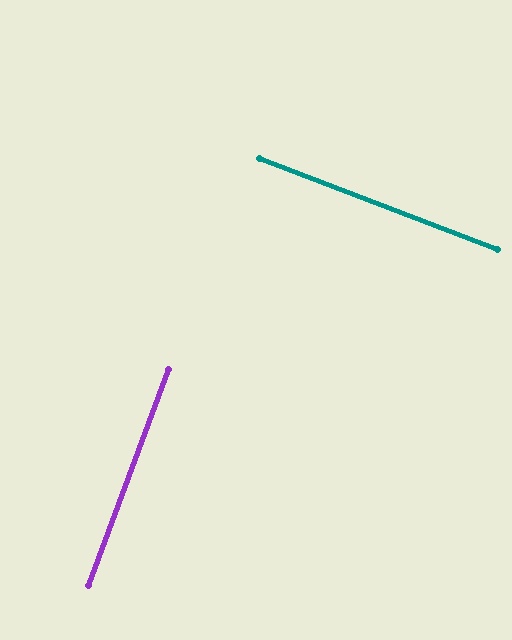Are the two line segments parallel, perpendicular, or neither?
Perpendicular — they meet at approximately 89°.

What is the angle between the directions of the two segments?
Approximately 89 degrees.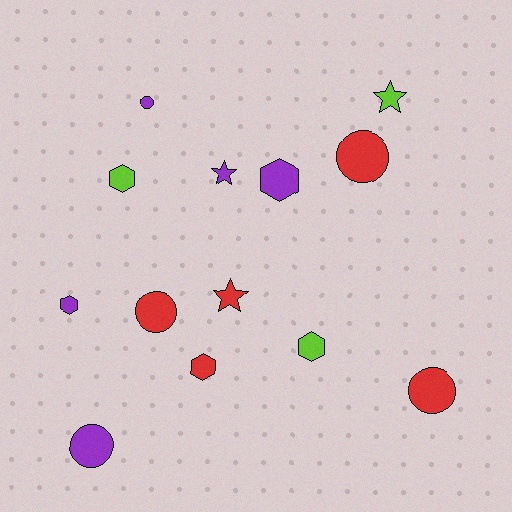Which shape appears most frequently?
Circle, with 5 objects.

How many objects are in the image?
There are 13 objects.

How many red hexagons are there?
There is 1 red hexagon.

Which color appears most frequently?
Purple, with 5 objects.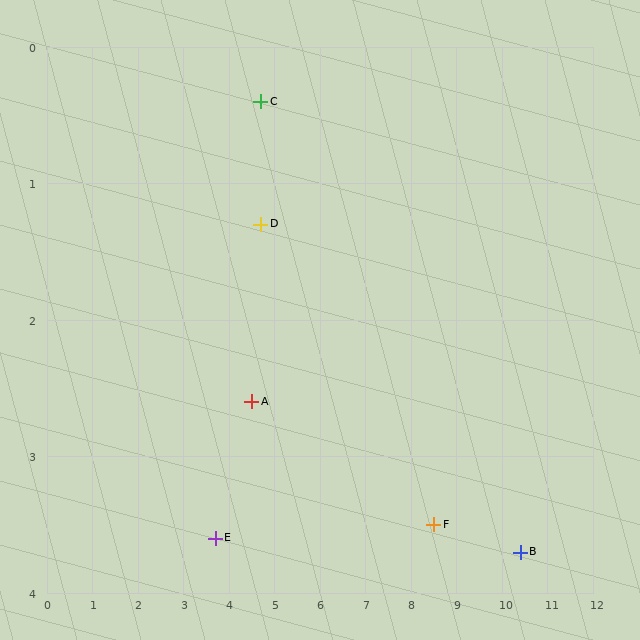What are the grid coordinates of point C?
Point C is at approximately (4.7, 0.4).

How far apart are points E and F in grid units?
Points E and F are about 4.8 grid units apart.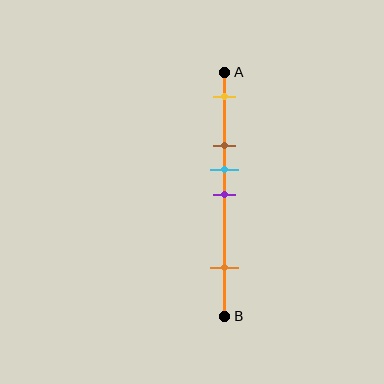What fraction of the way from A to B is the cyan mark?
The cyan mark is approximately 40% (0.4) of the way from A to B.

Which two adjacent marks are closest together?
The cyan and purple marks are the closest adjacent pair.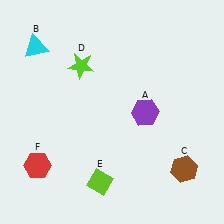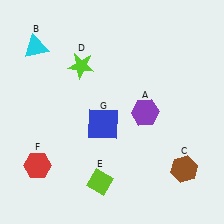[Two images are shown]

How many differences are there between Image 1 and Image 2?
There is 1 difference between the two images.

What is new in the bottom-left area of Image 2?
A blue square (G) was added in the bottom-left area of Image 2.